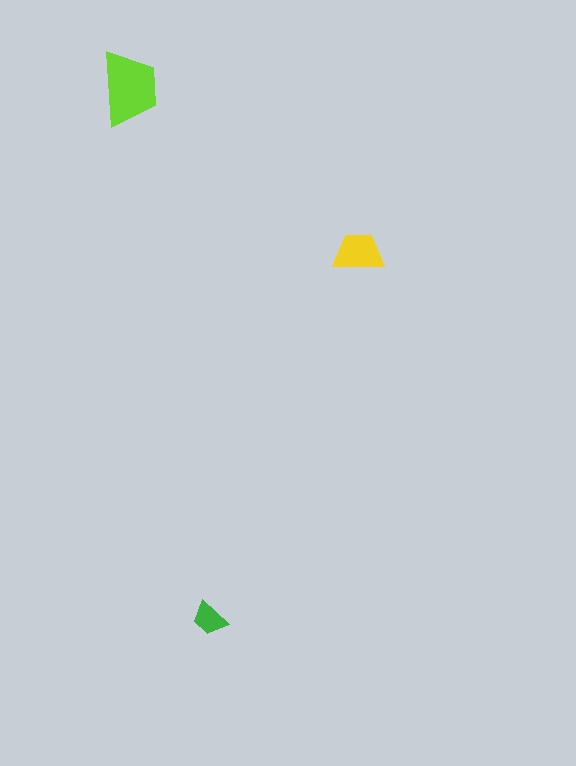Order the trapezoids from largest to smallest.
the lime one, the yellow one, the green one.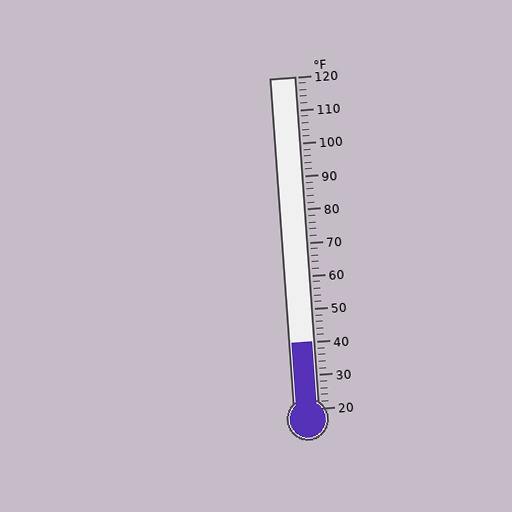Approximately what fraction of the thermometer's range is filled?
The thermometer is filled to approximately 20% of its range.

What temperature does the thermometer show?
The thermometer shows approximately 40°F.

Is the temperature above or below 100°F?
The temperature is below 100°F.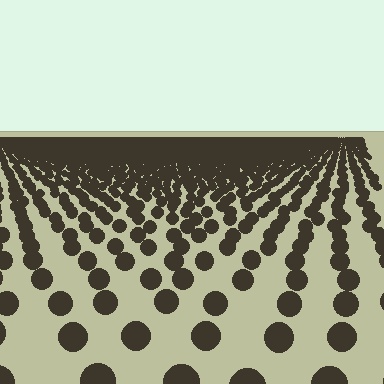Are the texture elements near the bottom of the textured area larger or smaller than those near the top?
Larger. Near the bottom, elements are closer to the viewer and appear at a bigger on-screen size.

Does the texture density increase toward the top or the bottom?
Density increases toward the top.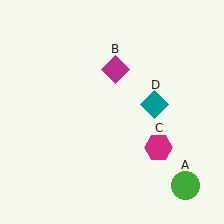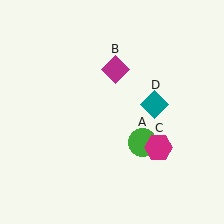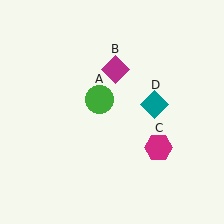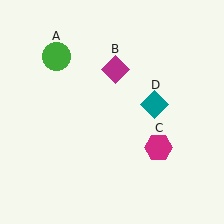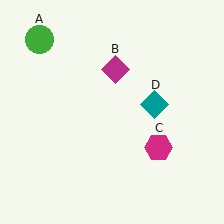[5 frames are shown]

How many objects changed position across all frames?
1 object changed position: green circle (object A).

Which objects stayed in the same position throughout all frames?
Magenta diamond (object B) and magenta hexagon (object C) and teal diamond (object D) remained stationary.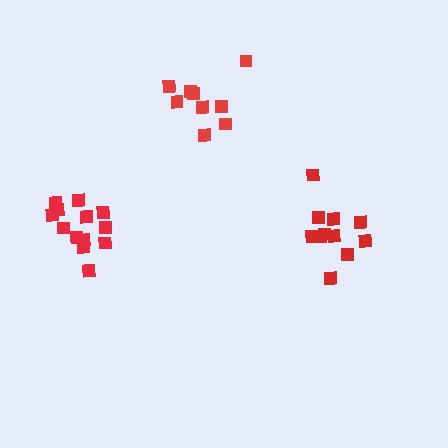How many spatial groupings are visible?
There are 3 spatial groupings.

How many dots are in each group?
Group 1: 11 dots, Group 2: 9 dots, Group 3: 13 dots (33 total).